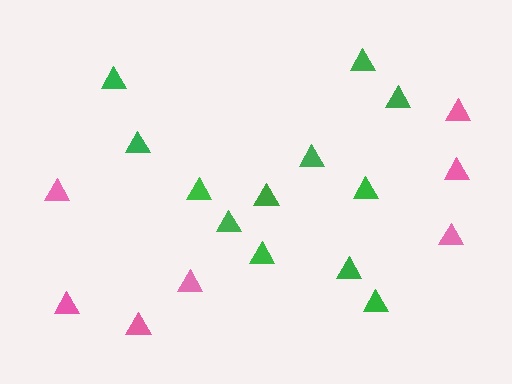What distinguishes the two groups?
There are 2 groups: one group of green triangles (12) and one group of pink triangles (7).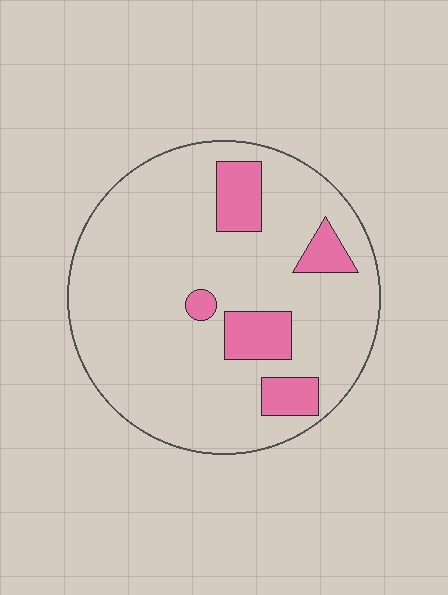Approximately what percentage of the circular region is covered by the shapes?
Approximately 15%.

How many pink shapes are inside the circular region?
5.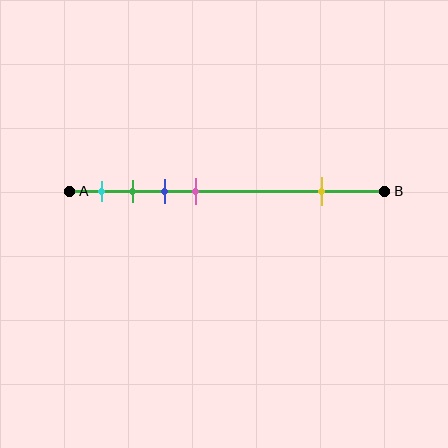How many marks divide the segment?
There are 5 marks dividing the segment.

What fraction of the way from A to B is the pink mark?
The pink mark is approximately 40% (0.4) of the way from A to B.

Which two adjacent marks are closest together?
The green and blue marks are the closest adjacent pair.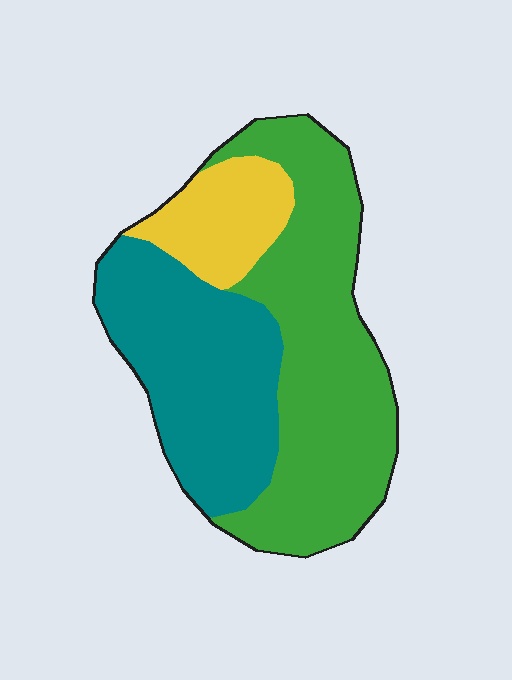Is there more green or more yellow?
Green.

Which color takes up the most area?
Green, at roughly 50%.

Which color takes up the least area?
Yellow, at roughly 15%.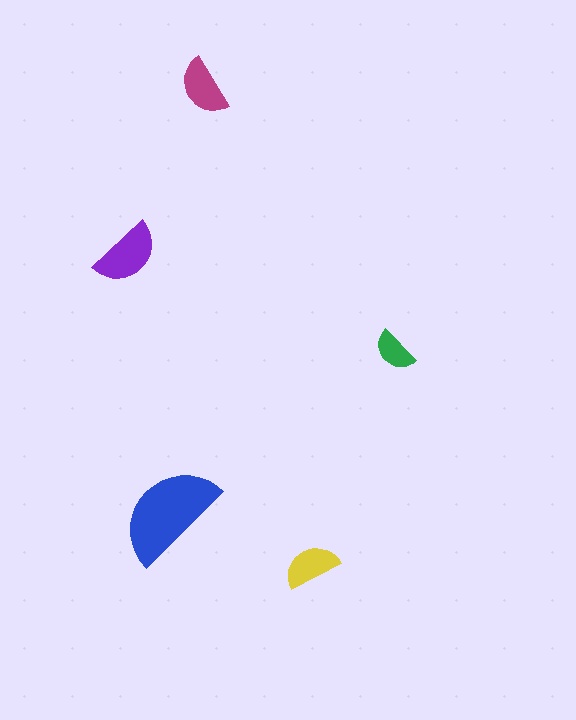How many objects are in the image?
There are 5 objects in the image.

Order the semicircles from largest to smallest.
the blue one, the purple one, the magenta one, the yellow one, the green one.